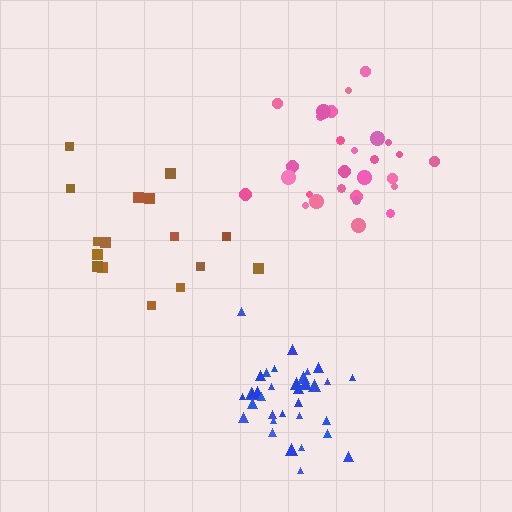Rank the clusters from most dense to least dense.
blue, pink, brown.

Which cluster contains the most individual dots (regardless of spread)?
Blue (34).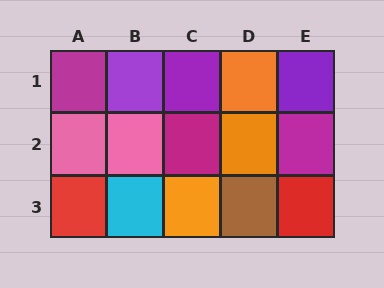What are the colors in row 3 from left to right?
Red, cyan, orange, brown, red.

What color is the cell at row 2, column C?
Magenta.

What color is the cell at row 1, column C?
Purple.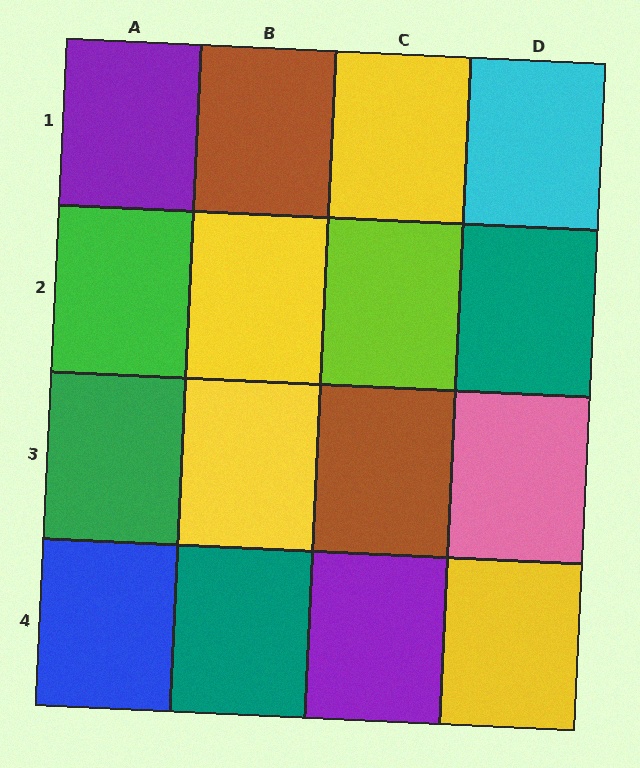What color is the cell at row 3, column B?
Yellow.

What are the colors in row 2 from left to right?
Green, yellow, lime, teal.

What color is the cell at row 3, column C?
Brown.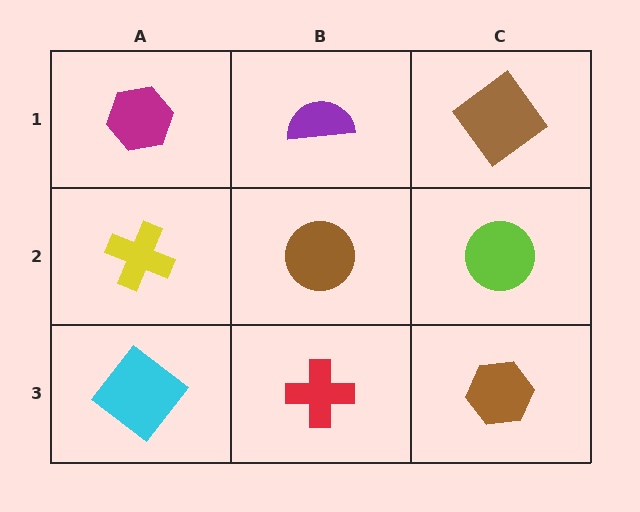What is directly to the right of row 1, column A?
A purple semicircle.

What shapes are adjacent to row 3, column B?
A brown circle (row 2, column B), a cyan diamond (row 3, column A), a brown hexagon (row 3, column C).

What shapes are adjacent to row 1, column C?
A lime circle (row 2, column C), a purple semicircle (row 1, column B).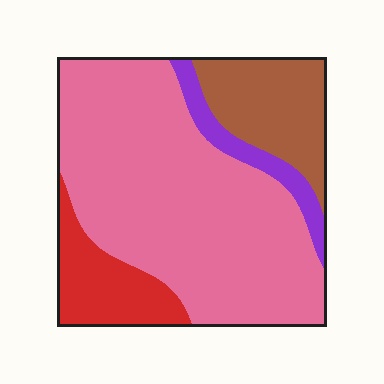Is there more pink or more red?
Pink.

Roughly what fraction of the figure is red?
Red covers 13% of the figure.